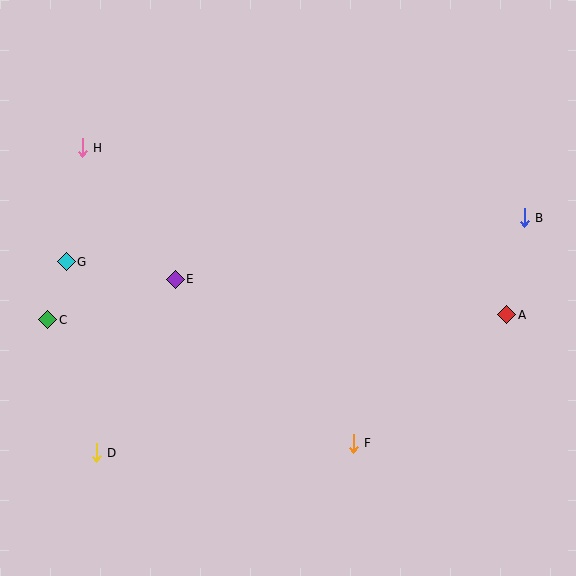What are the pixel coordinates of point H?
Point H is at (82, 148).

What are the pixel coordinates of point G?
Point G is at (66, 262).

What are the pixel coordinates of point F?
Point F is at (353, 443).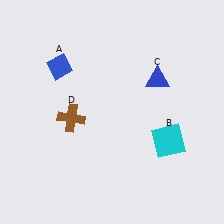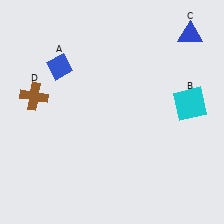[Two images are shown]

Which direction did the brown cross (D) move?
The brown cross (D) moved left.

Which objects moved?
The objects that moved are: the cyan square (B), the blue triangle (C), the brown cross (D).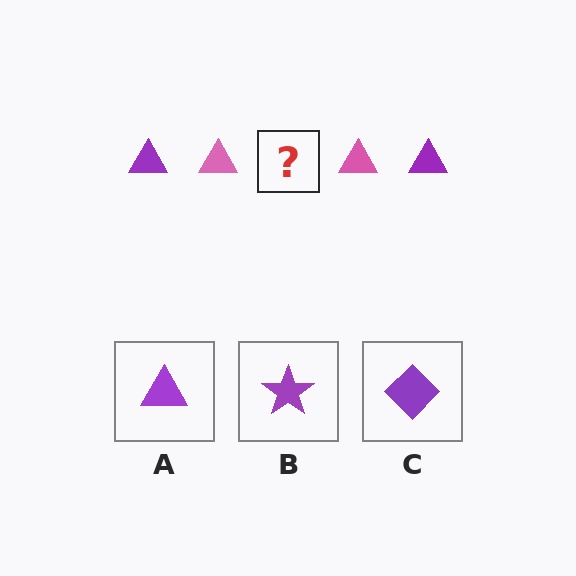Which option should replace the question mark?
Option A.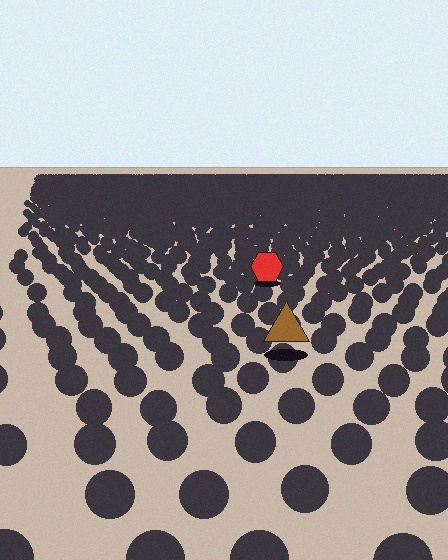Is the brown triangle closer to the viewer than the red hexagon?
Yes. The brown triangle is closer — you can tell from the texture gradient: the ground texture is coarser near it.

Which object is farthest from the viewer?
The red hexagon is farthest from the viewer. It appears smaller and the ground texture around it is denser.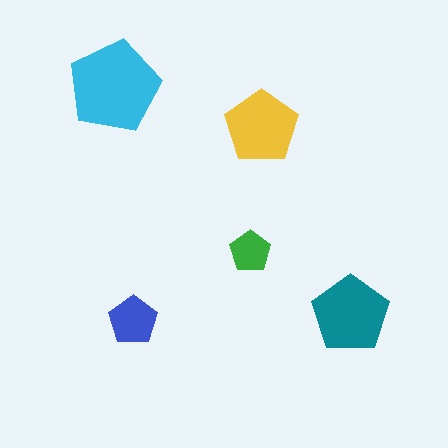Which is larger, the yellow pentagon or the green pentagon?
The yellow one.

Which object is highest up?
The cyan pentagon is topmost.